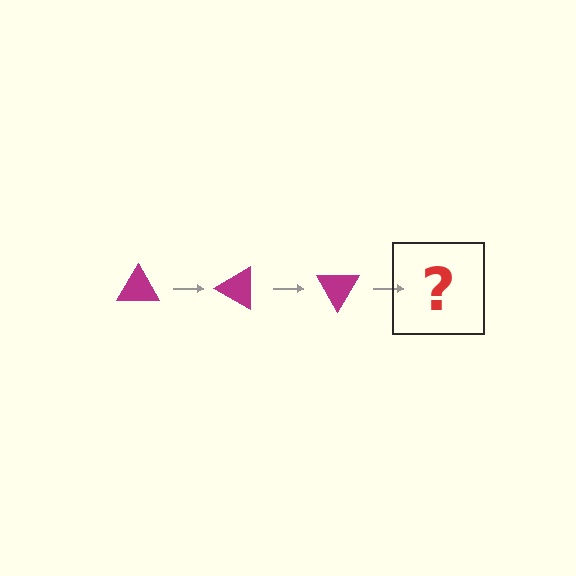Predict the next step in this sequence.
The next step is a magenta triangle rotated 90 degrees.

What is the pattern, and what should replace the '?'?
The pattern is that the triangle rotates 30 degrees each step. The '?' should be a magenta triangle rotated 90 degrees.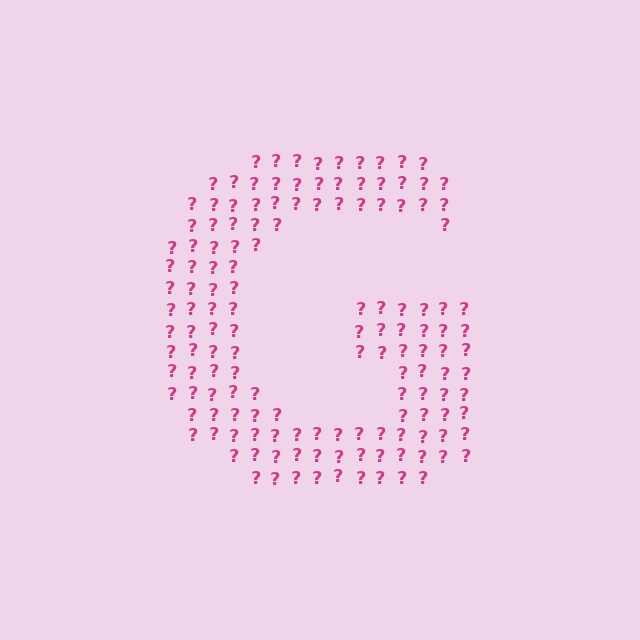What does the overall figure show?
The overall figure shows the letter G.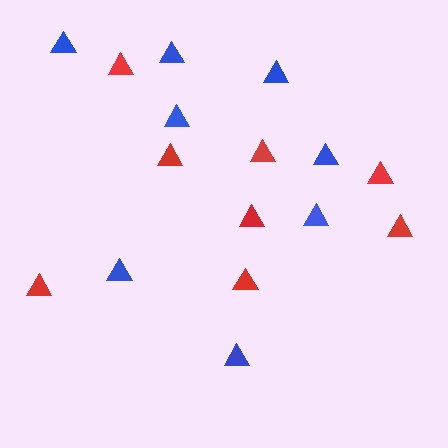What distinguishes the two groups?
There are 2 groups: one group of red triangles (8) and one group of blue triangles (8).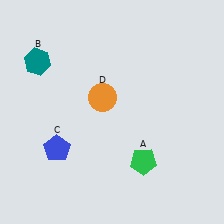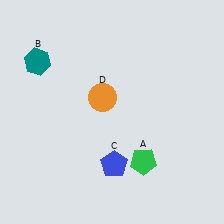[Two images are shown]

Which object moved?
The blue pentagon (C) moved right.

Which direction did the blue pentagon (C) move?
The blue pentagon (C) moved right.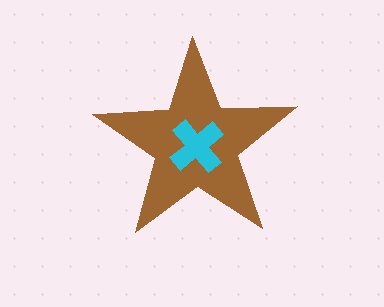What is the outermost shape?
The brown star.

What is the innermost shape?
The cyan cross.